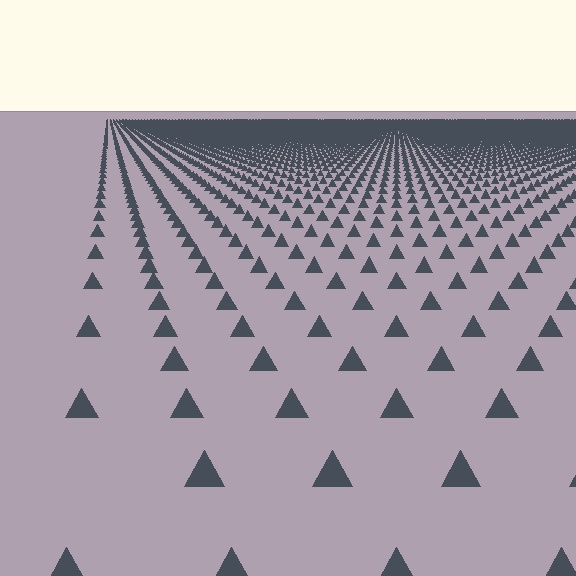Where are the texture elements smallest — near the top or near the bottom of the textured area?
Near the top.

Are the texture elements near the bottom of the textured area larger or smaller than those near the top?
Larger. Near the bottom, elements are closer to the viewer and appear at a bigger on-screen size.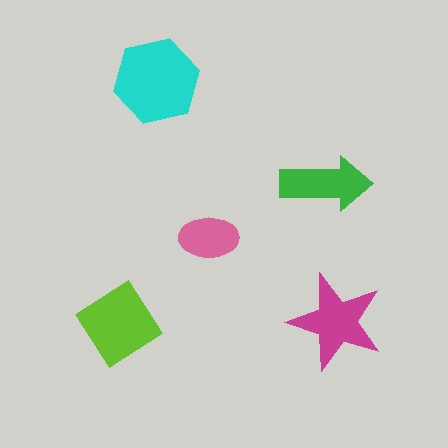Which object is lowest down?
The lime diamond is bottommost.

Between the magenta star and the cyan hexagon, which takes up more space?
The cyan hexagon.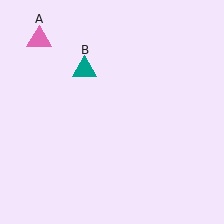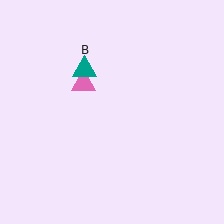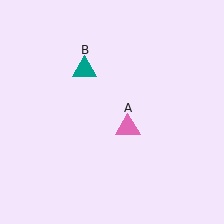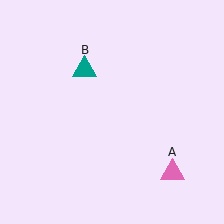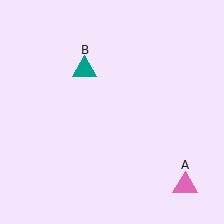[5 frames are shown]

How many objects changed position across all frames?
1 object changed position: pink triangle (object A).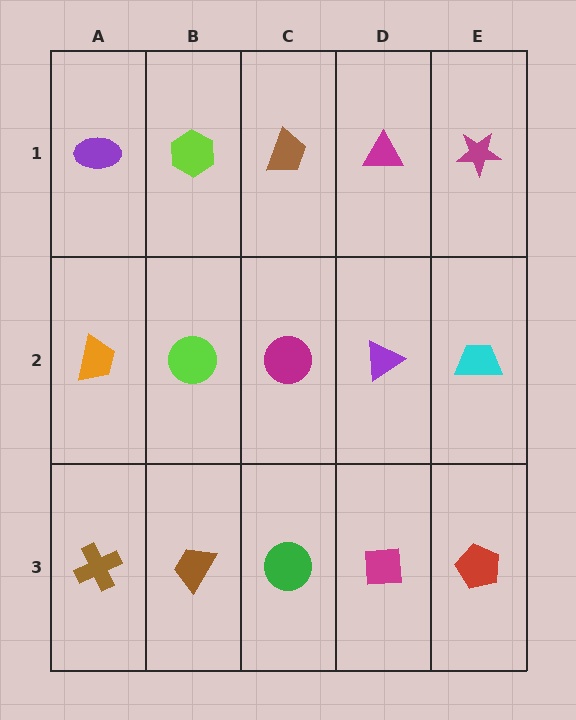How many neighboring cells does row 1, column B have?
3.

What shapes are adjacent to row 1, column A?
An orange trapezoid (row 2, column A), a lime hexagon (row 1, column B).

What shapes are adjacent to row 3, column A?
An orange trapezoid (row 2, column A), a brown trapezoid (row 3, column B).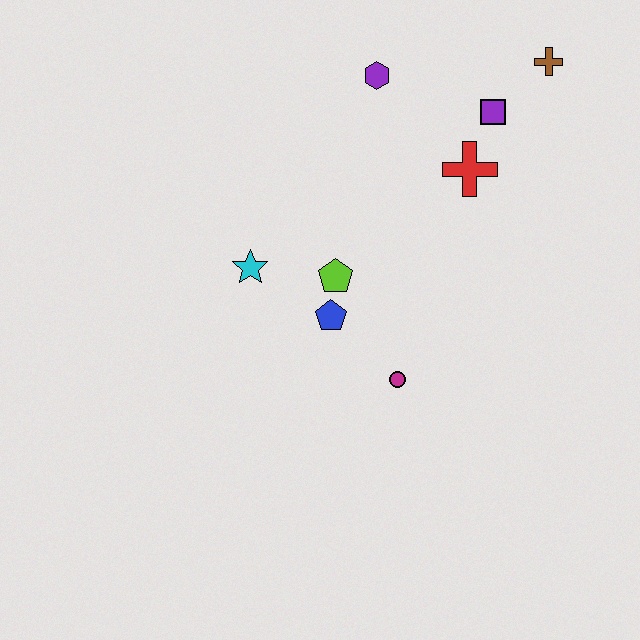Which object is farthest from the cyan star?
The brown cross is farthest from the cyan star.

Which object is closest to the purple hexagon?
The purple square is closest to the purple hexagon.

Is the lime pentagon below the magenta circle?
No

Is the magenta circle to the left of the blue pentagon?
No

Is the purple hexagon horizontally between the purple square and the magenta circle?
No